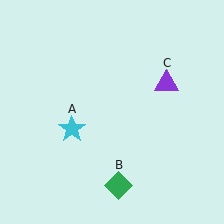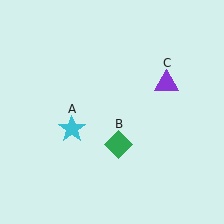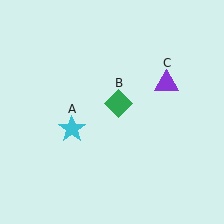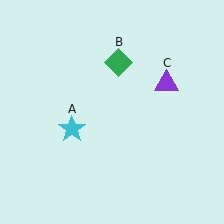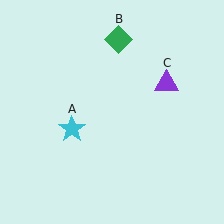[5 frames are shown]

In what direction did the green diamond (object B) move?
The green diamond (object B) moved up.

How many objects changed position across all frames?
1 object changed position: green diamond (object B).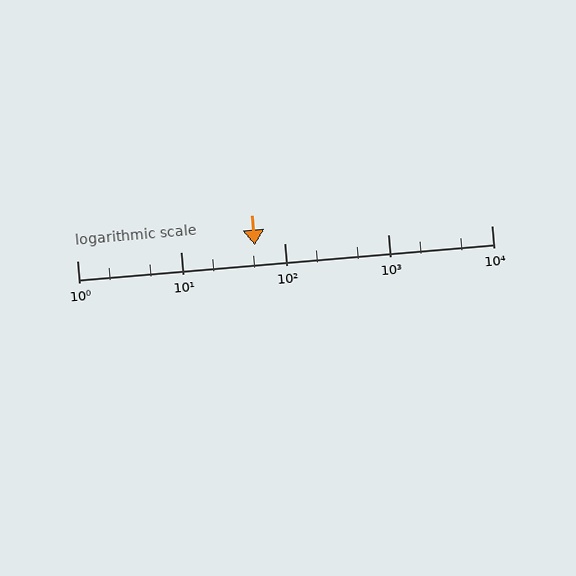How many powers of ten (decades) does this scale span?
The scale spans 4 decades, from 1 to 10000.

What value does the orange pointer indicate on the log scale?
The pointer indicates approximately 52.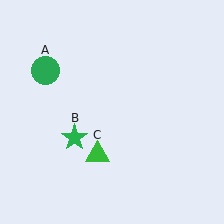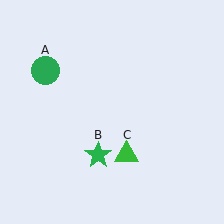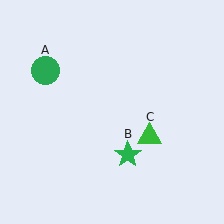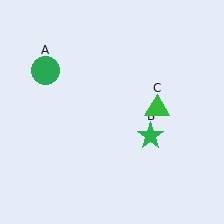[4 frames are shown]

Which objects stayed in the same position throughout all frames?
Green circle (object A) remained stationary.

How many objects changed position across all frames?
2 objects changed position: green star (object B), green triangle (object C).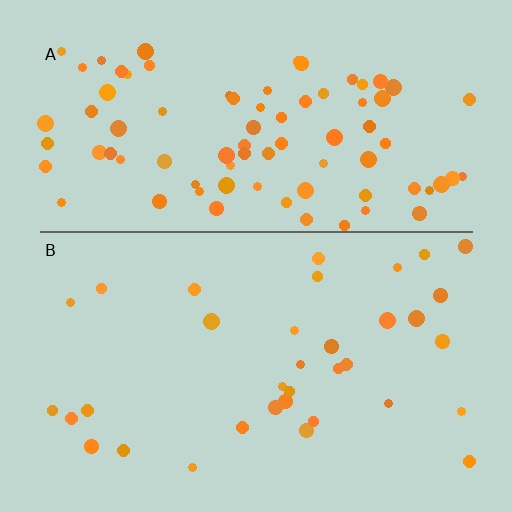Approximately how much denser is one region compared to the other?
Approximately 2.4× — region A over region B.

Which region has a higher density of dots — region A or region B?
A (the top).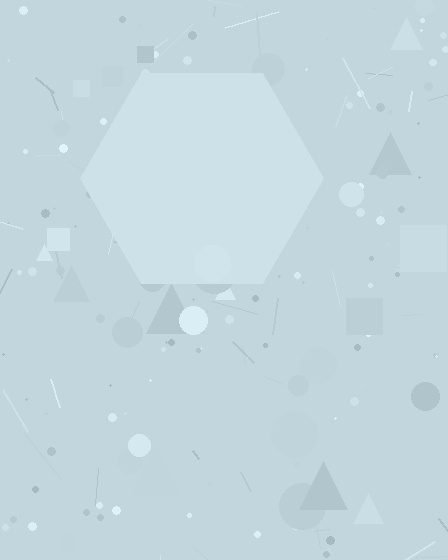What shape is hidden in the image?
A hexagon is hidden in the image.